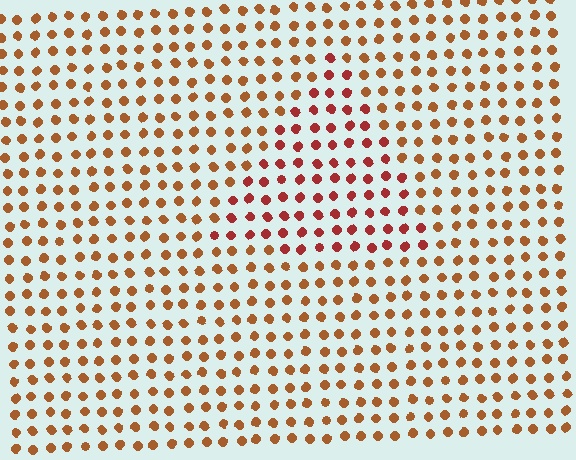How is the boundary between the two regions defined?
The boundary is defined purely by a slight shift in hue (about 27 degrees). Spacing, size, and orientation are identical on both sides.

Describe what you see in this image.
The image is filled with small brown elements in a uniform arrangement. A triangle-shaped region is visible where the elements are tinted to a slightly different hue, forming a subtle color boundary.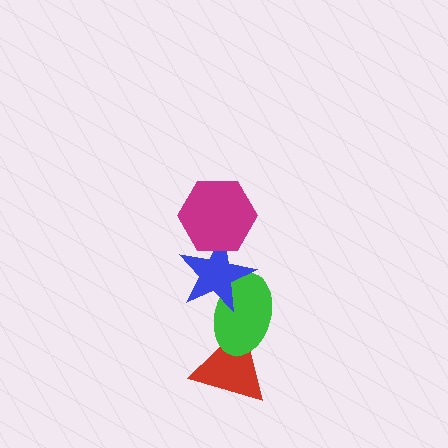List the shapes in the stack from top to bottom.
From top to bottom: the magenta hexagon, the blue star, the green ellipse, the red triangle.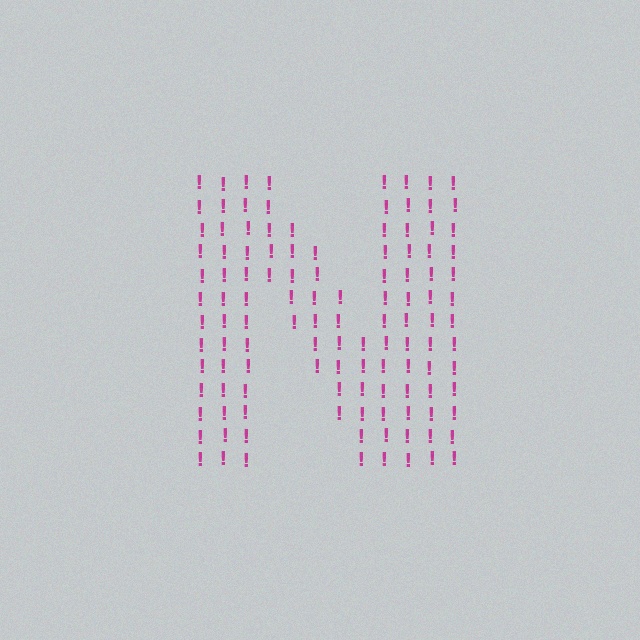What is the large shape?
The large shape is the letter N.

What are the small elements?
The small elements are exclamation marks.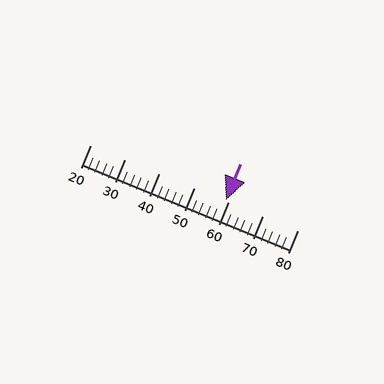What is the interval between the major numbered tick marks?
The major tick marks are spaced 10 units apart.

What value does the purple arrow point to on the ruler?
The purple arrow points to approximately 59.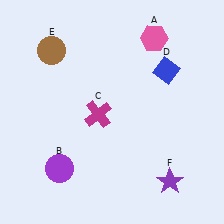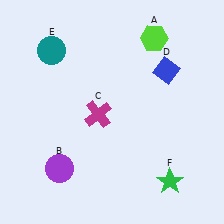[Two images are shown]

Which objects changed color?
A changed from pink to lime. E changed from brown to teal. F changed from purple to green.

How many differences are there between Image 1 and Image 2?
There are 3 differences between the two images.